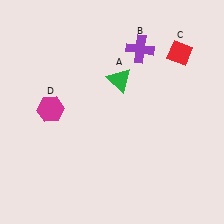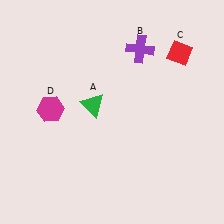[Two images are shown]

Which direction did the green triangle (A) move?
The green triangle (A) moved left.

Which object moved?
The green triangle (A) moved left.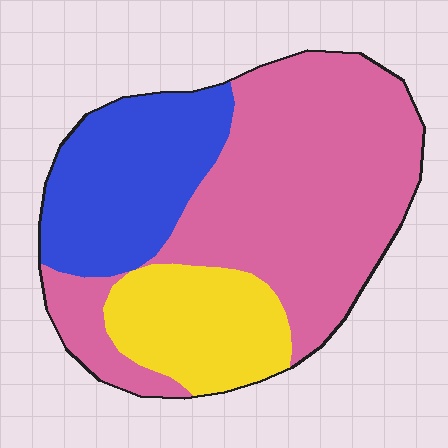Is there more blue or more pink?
Pink.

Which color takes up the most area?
Pink, at roughly 55%.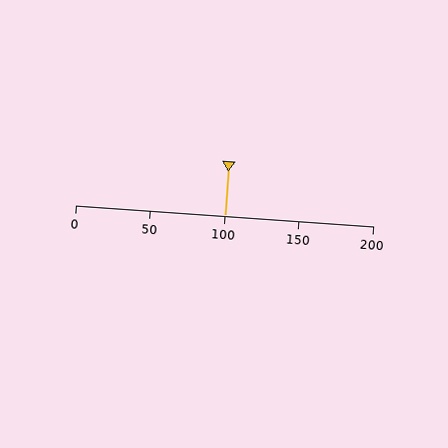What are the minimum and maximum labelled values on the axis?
The axis runs from 0 to 200.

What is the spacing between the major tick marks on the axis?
The major ticks are spaced 50 apart.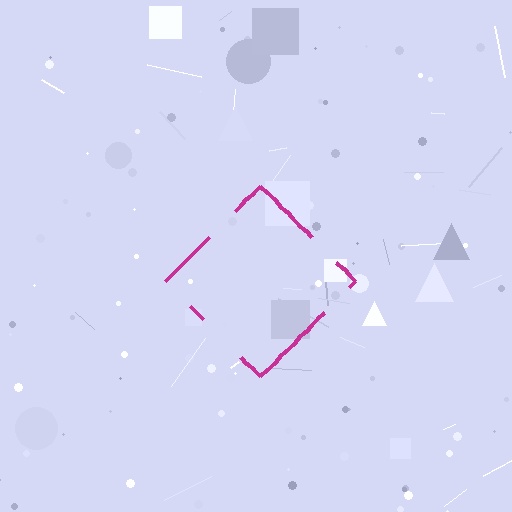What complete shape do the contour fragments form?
The contour fragments form a diamond.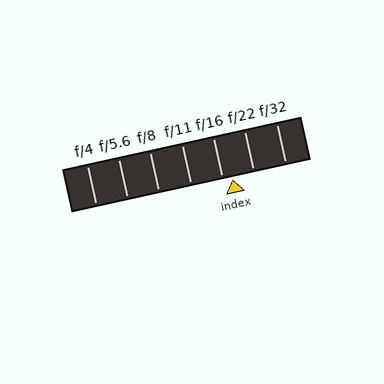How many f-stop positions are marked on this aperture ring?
There are 7 f-stop positions marked.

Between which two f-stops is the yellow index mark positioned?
The index mark is between f/16 and f/22.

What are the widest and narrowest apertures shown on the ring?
The widest aperture shown is f/4 and the narrowest is f/32.